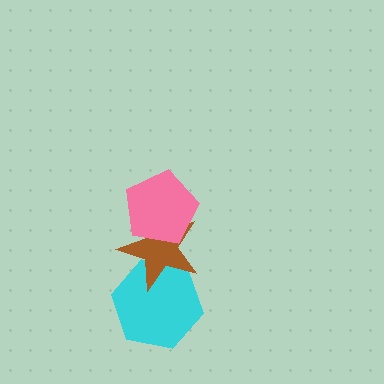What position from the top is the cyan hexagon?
The cyan hexagon is 3rd from the top.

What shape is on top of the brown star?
The pink pentagon is on top of the brown star.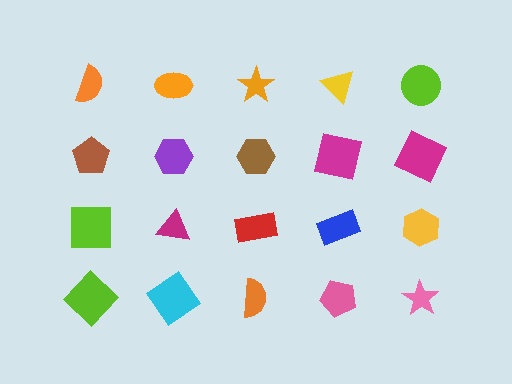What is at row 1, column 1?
An orange semicircle.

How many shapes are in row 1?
5 shapes.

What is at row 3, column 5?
A yellow hexagon.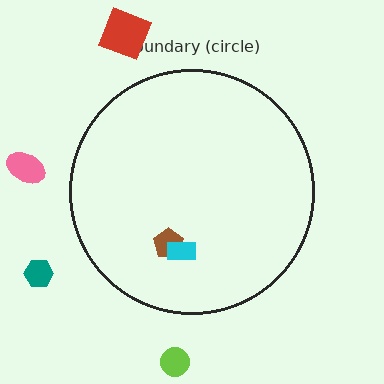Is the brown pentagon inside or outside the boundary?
Inside.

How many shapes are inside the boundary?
2 inside, 4 outside.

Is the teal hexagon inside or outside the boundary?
Outside.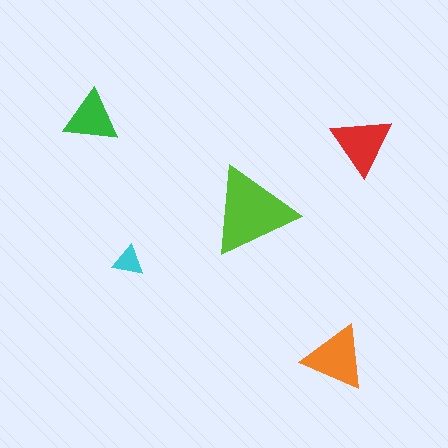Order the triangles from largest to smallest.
the lime one, the orange one, the red one, the green one, the cyan one.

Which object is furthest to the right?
The red triangle is rightmost.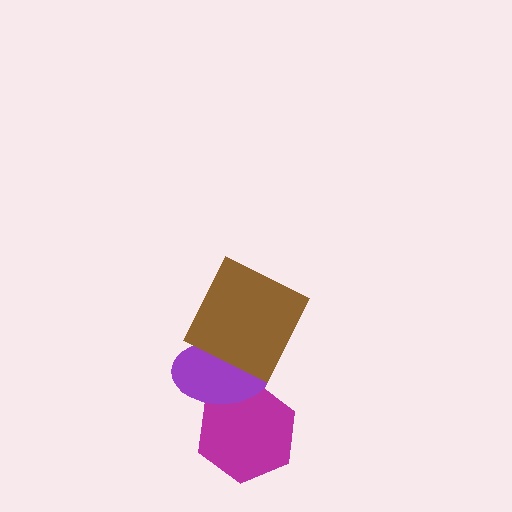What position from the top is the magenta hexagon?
The magenta hexagon is 3rd from the top.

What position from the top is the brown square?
The brown square is 1st from the top.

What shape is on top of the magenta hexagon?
The purple ellipse is on top of the magenta hexagon.